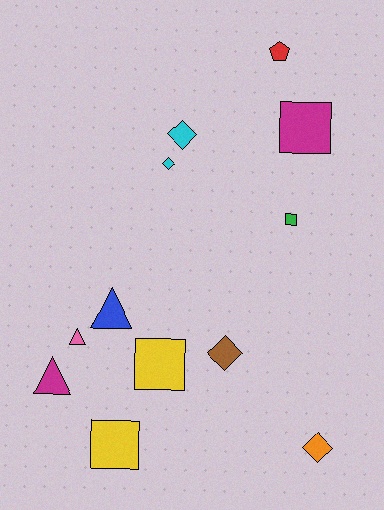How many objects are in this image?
There are 12 objects.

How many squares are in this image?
There are 4 squares.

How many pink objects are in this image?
There is 1 pink object.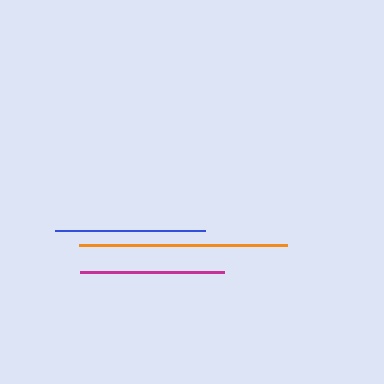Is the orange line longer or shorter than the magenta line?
The orange line is longer than the magenta line.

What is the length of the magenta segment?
The magenta segment is approximately 144 pixels long.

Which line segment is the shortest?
The magenta line is the shortest at approximately 144 pixels.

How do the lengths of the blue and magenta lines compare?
The blue and magenta lines are approximately the same length.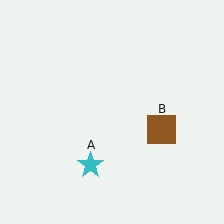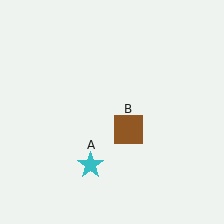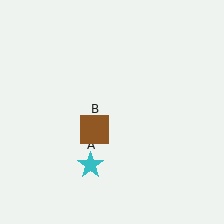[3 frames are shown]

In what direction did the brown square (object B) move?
The brown square (object B) moved left.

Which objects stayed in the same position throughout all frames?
Cyan star (object A) remained stationary.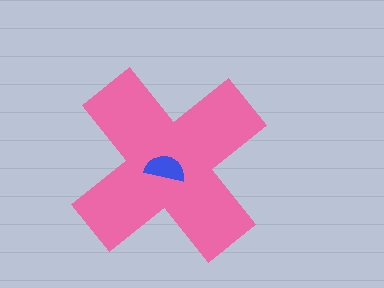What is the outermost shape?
The pink cross.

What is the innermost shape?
The blue semicircle.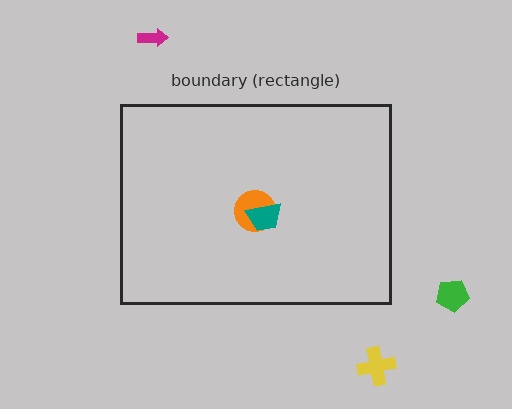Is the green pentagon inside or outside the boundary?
Outside.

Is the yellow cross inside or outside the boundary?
Outside.